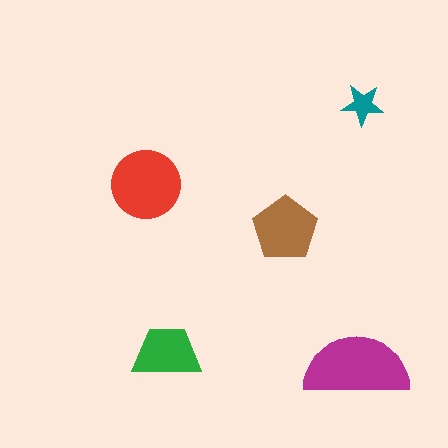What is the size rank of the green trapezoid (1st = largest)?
4th.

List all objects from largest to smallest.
The magenta semicircle, the red circle, the brown pentagon, the green trapezoid, the teal star.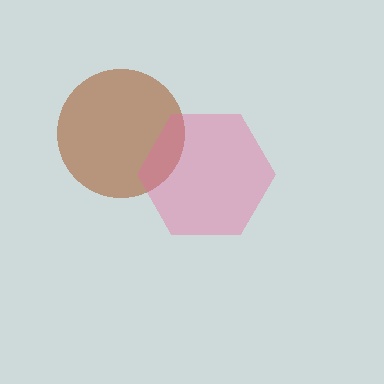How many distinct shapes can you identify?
There are 2 distinct shapes: a brown circle, a pink hexagon.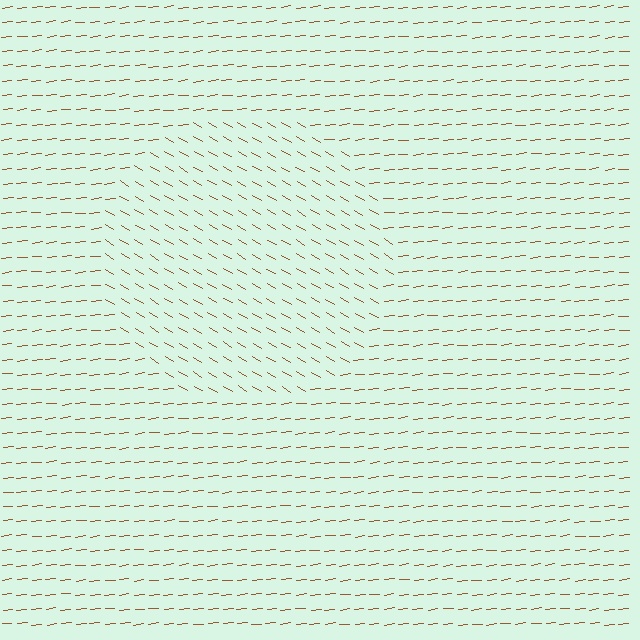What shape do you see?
I see a circle.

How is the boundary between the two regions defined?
The boundary is defined purely by a change in line orientation (approximately 37 degrees difference). All lines are the same color and thickness.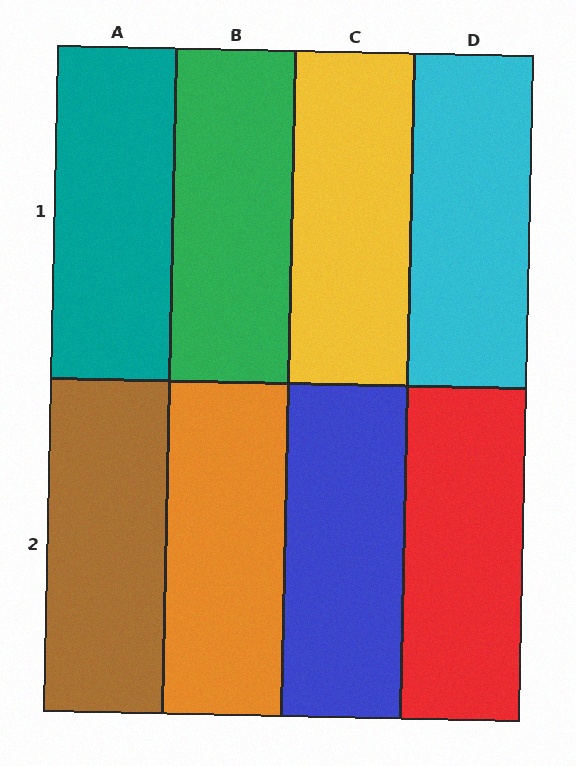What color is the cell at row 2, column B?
Orange.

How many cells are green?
1 cell is green.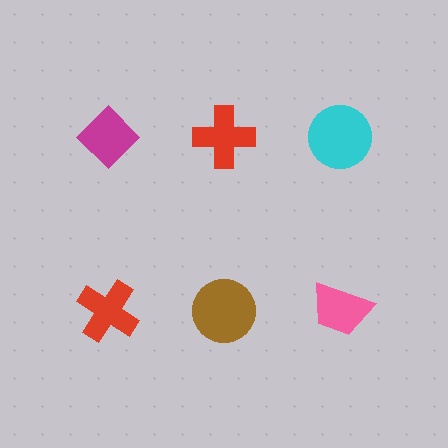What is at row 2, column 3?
A pink trapezoid.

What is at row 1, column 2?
A red cross.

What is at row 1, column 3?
A cyan circle.